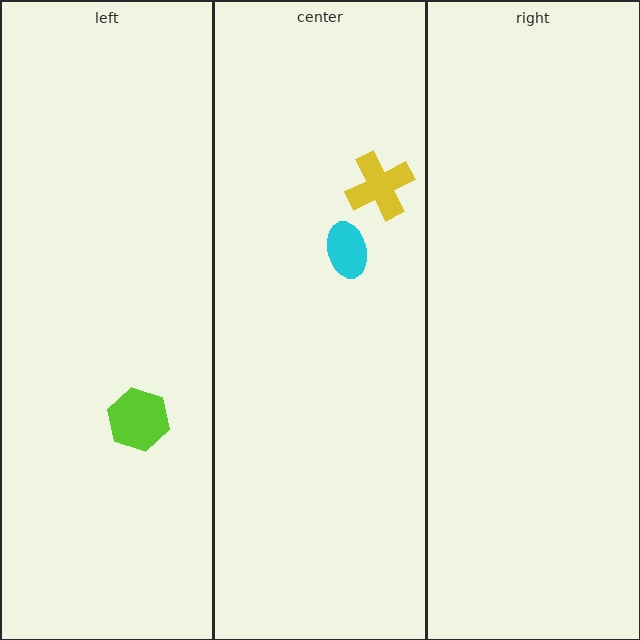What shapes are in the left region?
The lime hexagon.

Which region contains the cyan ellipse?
The center region.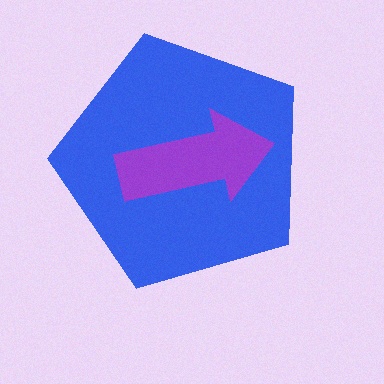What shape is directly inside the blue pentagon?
The purple arrow.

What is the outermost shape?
The blue pentagon.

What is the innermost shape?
The purple arrow.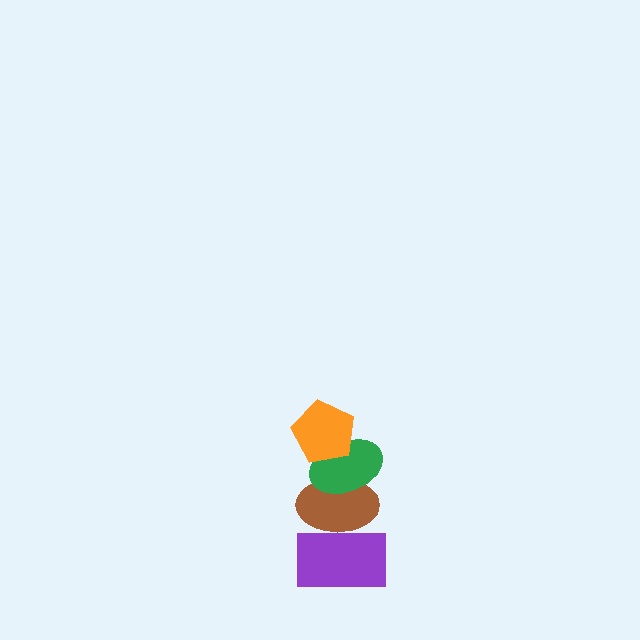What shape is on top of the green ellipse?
The orange pentagon is on top of the green ellipse.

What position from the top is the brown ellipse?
The brown ellipse is 3rd from the top.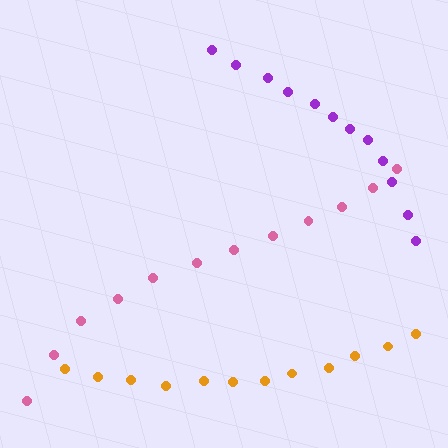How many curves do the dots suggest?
There are 3 distinct paths.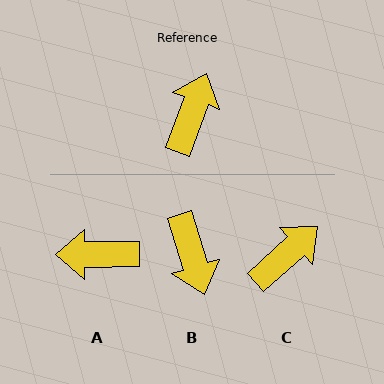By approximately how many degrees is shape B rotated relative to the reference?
Approximately 143 degrees clockwise.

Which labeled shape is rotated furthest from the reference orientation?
B, about 143 degrees away.